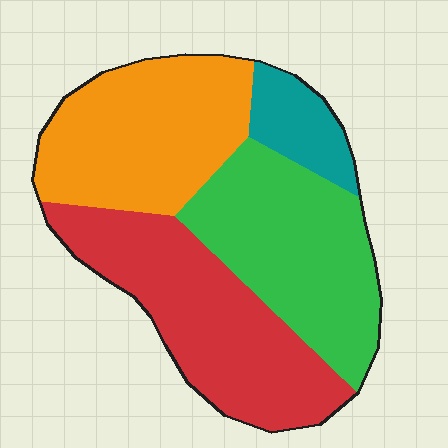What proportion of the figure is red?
Red covers 32% of the figure.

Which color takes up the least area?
Teal, at roughly 10%.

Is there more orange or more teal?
Orange.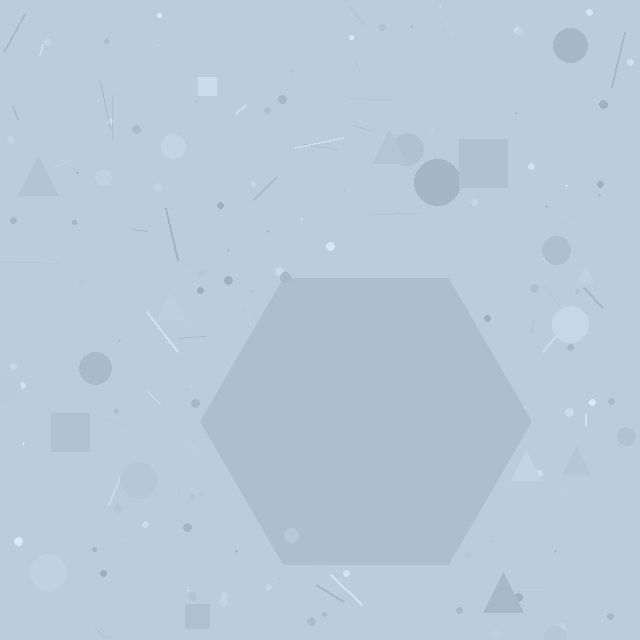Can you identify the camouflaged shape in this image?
The camouflaged shape is a hexagon.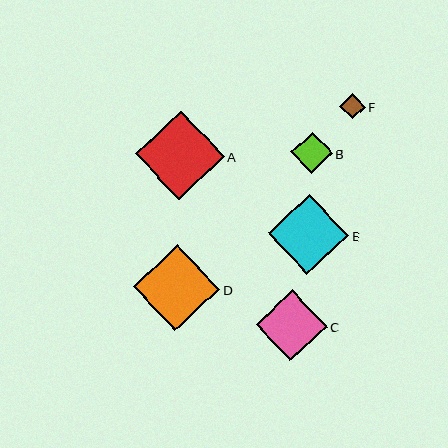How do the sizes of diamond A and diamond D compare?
Diamond A and diamond D are approximately the same size.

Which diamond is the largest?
Diamond A is the largest with a size of approximately 89 pixels.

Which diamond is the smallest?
Diamond F is the smallest with a size of approximately 25 pixels.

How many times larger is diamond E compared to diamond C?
Diamond E is approximately 1.1 times the size of diamond C.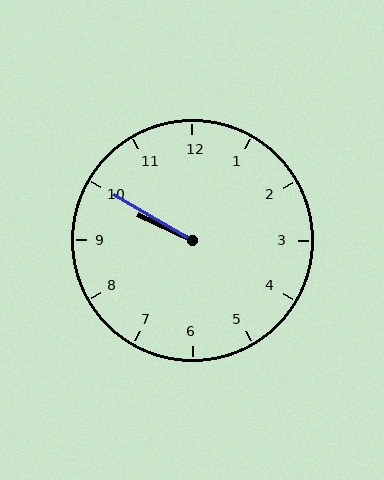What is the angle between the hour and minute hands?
Approximately 5 degrees.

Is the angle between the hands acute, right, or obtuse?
It is acute.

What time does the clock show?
9:50.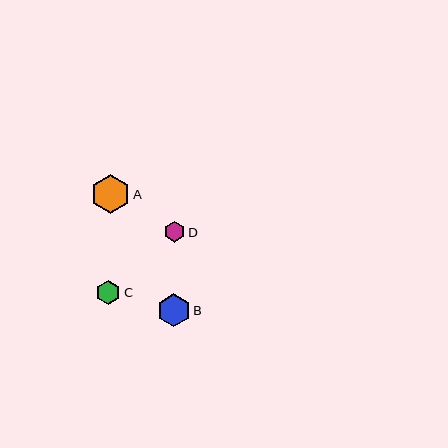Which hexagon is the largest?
Hexagon A is the largest with a size of approximately 39 pixels.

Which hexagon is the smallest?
Hexagon D is the smallest with a size of approximately 20 pixels.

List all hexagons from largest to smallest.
From largest to smallest: A, B, C, D.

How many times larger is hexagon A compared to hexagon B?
Hexagon A is approximately 1.2 times the size of hexagon B.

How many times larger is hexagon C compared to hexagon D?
Hexagon C is approximately 1.2 times the size of hexagon D.